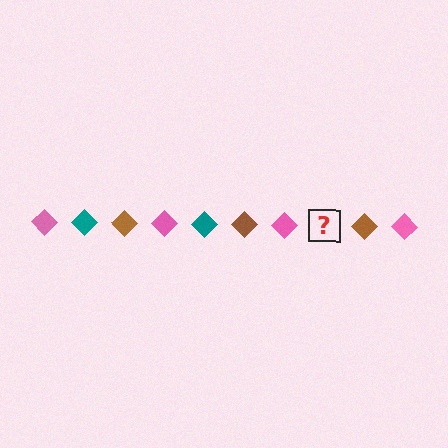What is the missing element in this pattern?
The missing element is a teal diamond.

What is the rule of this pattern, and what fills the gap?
The rule is that the pattern cycles through pink, teal, brown diamonds. The gap should be filled with a teal diamond.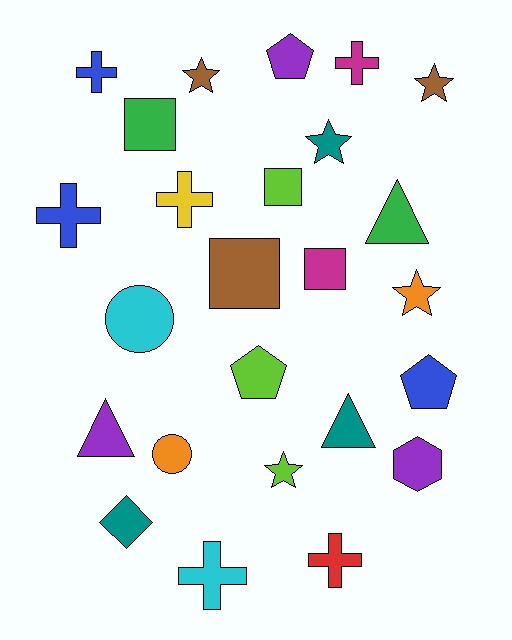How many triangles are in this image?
There are 3 triangles.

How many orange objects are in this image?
There are 2 orange objects.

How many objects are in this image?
There are 25 objects.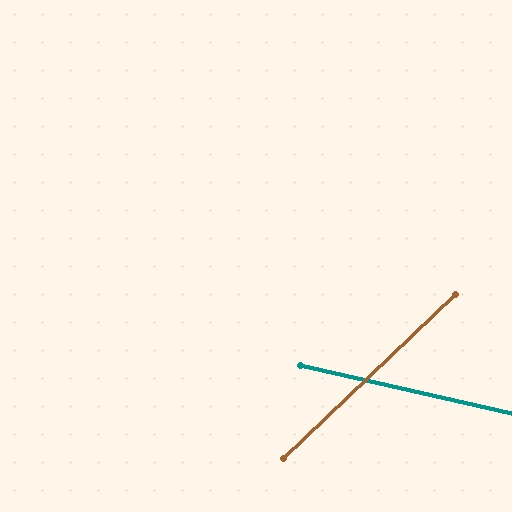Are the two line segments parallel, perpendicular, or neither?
Neither parallel nor perpendicular — they differ by about 56°.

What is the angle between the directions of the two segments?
Approximately 56 degrees.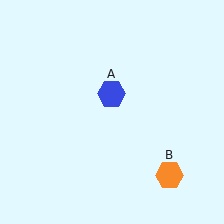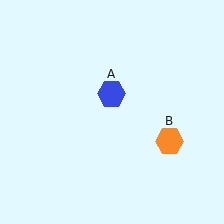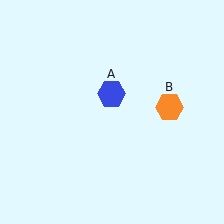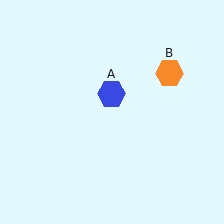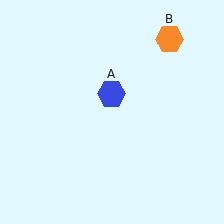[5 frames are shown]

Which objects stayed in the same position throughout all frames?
Blue hexagon (object A) remained stationary.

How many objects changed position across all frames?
1 object changed position: orange hexagon (object B).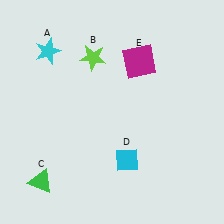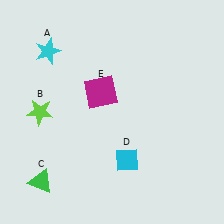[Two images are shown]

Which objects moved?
The objects that moved are: the lime star (B), the magenta square (E).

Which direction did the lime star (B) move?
The lime star (B) moved down.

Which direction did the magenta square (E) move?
The magenta square (E) moved left.